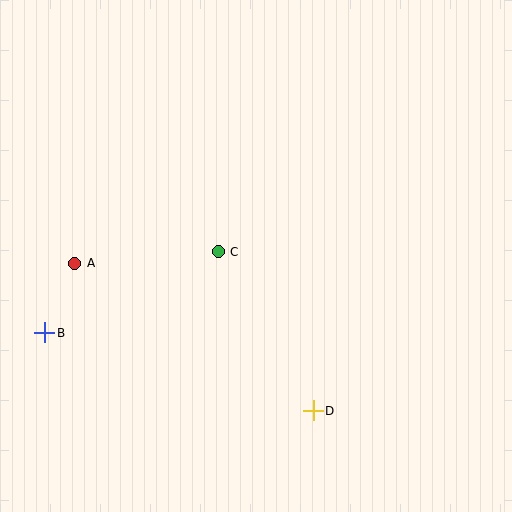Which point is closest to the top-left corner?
Point A is closest to the top-left corner.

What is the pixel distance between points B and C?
The distance between B and C is 192 pixels.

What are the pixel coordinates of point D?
Point D is at (313, 411).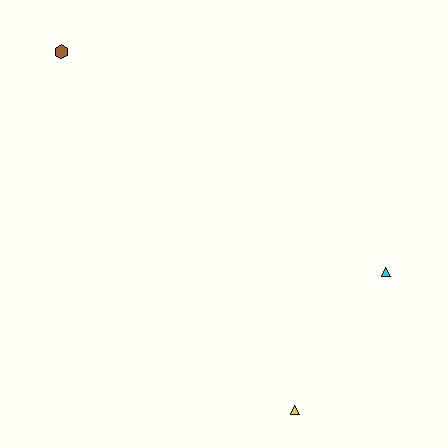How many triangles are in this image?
There are 2 triangles.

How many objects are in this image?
There are 3 objects.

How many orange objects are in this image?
There are no orange objects.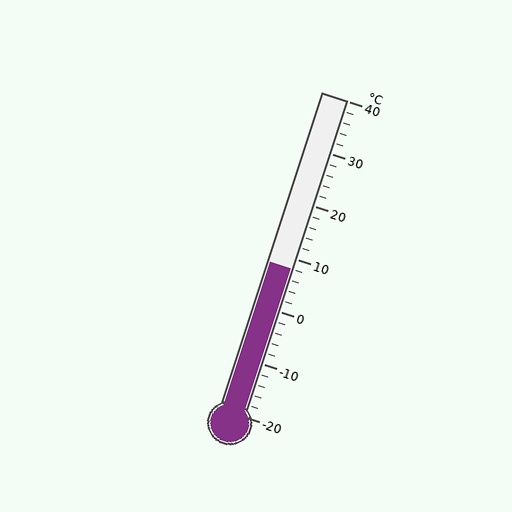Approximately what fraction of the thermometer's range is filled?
The thermometer is filled to approximately 45% of its range.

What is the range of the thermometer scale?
The thermometer scale ranges from -20°C to 40°C.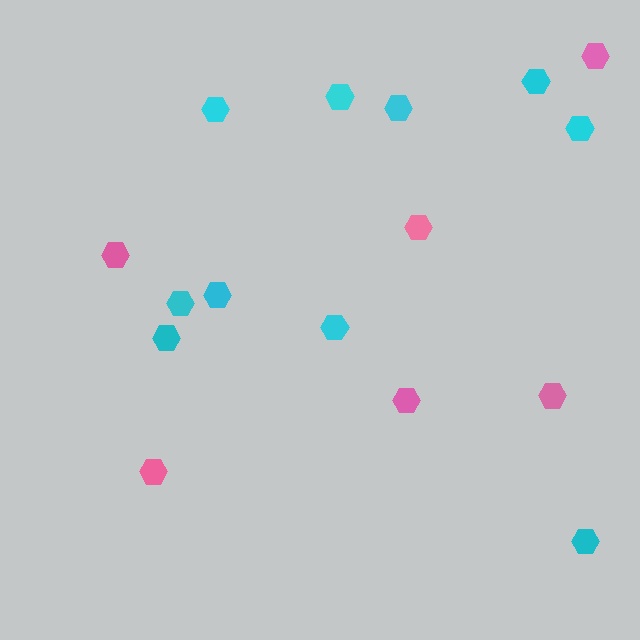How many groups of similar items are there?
There are 2 groups: one group of pink hexagons (6) and one group of cyan hexagons (10).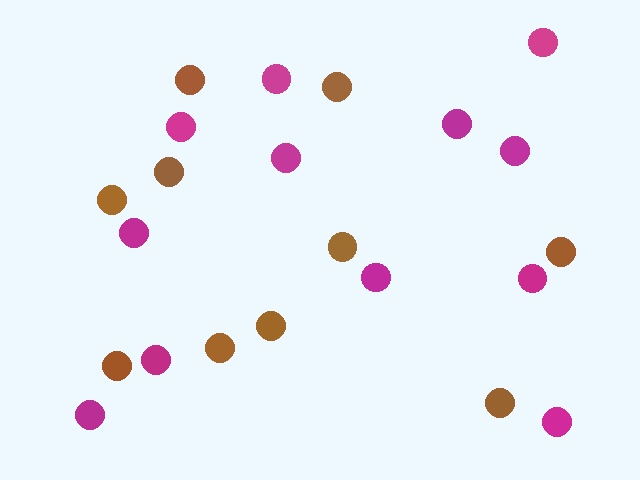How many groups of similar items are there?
There are 2 groups: one group of magenta circles (12) and one group of brown circles (10).